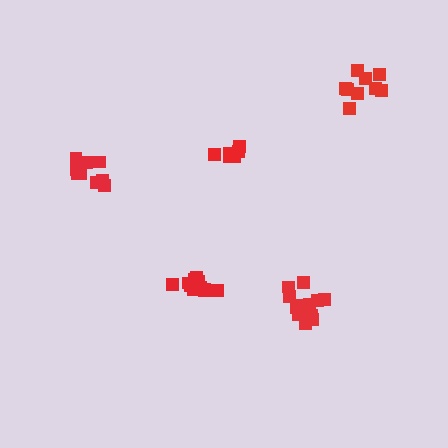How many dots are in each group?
Group 1: 9 dots, Group 2: 13 dots, Group 3: 7 dots, Group 4: 9 dots, Group 5: 13 dots (51 total).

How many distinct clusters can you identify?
There are 5 distinct clusters.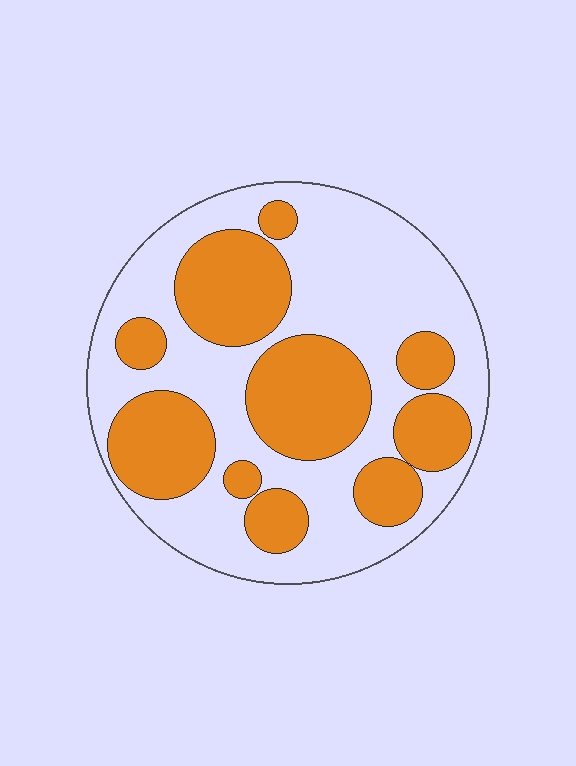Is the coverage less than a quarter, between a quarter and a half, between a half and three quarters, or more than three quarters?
Between a quarter and a half.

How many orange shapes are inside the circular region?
10.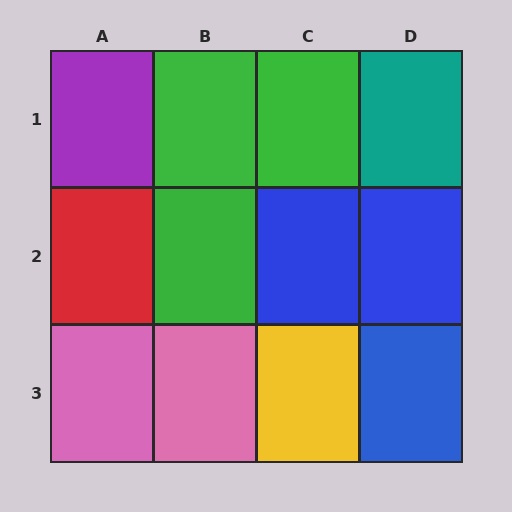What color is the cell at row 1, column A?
Purple.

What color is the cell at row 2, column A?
Red.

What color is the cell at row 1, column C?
Green.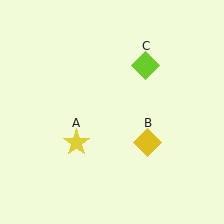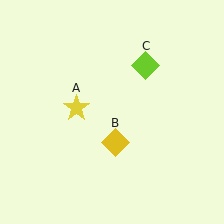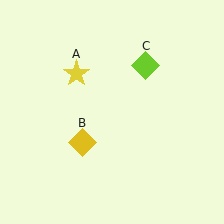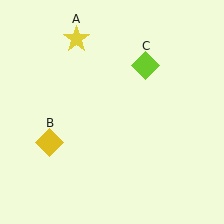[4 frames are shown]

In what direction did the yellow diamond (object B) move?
The yellow diamond (object B) moved left.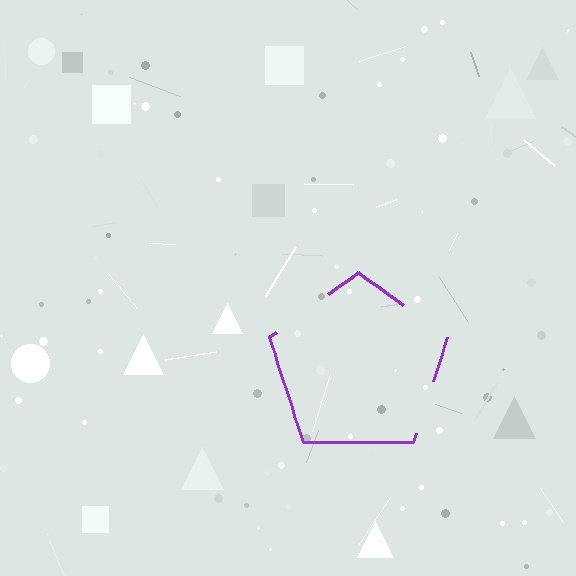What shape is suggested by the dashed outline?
The dashed outline suggests a pentagon.